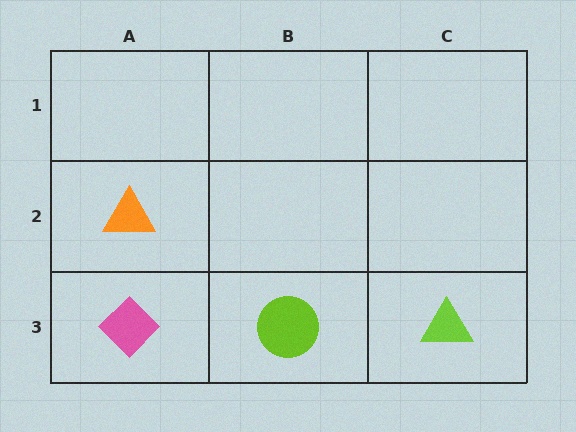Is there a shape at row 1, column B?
No, that cell is empty.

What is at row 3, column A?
A pink diamond.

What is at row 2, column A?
An orange triangle.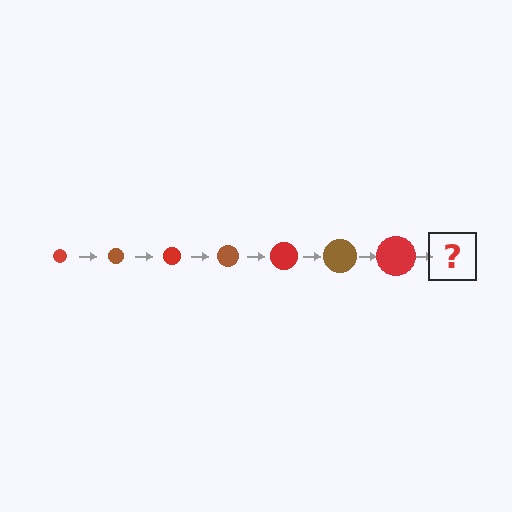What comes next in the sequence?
The next element should be a brown circle, larger than the previous one.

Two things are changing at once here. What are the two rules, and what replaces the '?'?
The two rules are that the circle grows larger each step and the color cycles through red and brown. The '?' should be a brown circle, larger than the previous one.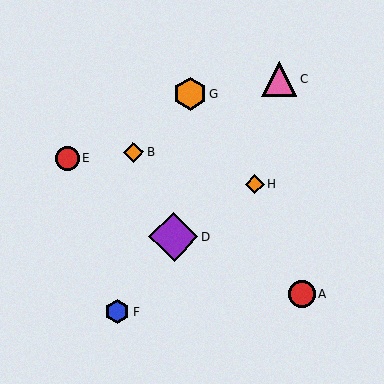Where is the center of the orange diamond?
The center of the orange diamond is at (133, 152).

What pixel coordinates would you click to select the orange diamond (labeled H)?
Click at (255, 185) to select the orange diamond H.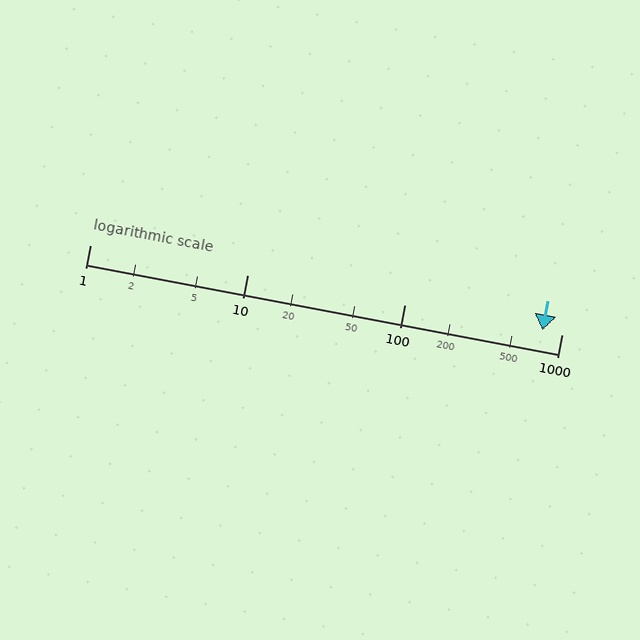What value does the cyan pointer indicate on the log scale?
The pointer indicates approximately 750.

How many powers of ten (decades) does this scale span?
The scale spans 3 decades, from 1 to 1000.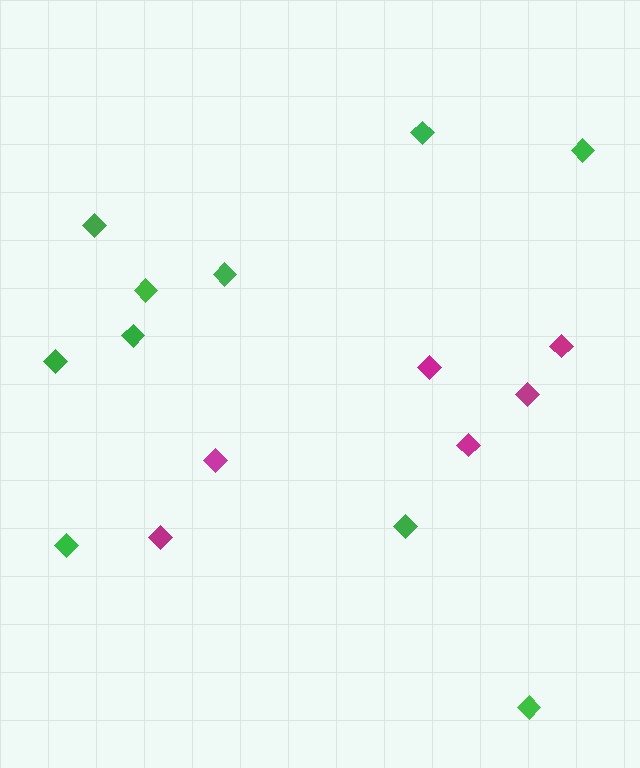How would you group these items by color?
There are 2 groups: one group of magenta diamonds (6) and one group of green diamonds (10).